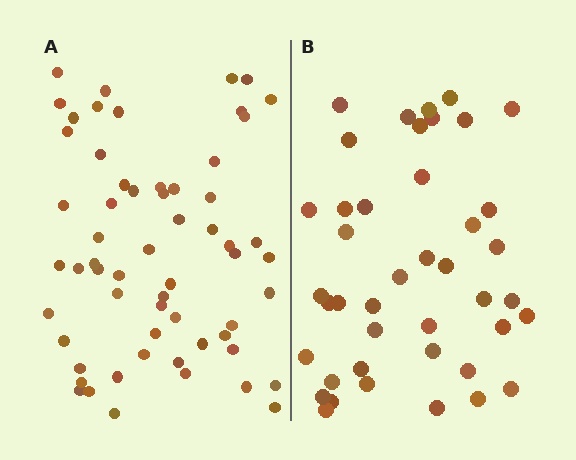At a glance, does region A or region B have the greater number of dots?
Region A (the left region) has more dots.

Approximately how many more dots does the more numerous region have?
Region A has approximately 20 more dots than region B.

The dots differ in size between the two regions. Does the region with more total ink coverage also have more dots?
No. Region B has more total ink coverage because its dots are larger, but region A actually contains more individual dots. Total area can be misleading — the number of items is what matters here.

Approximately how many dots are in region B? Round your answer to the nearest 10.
About 40 dots. (The exact count is 42, which rounds to 40.)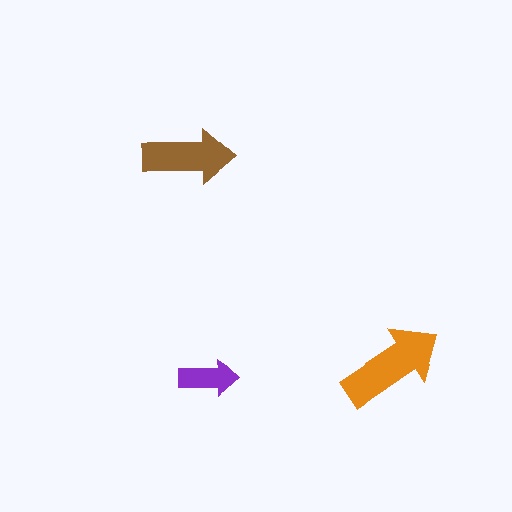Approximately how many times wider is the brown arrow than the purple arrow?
About 1.5 times wider.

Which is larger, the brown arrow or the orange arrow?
The orange one.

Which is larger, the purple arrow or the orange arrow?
The orange one.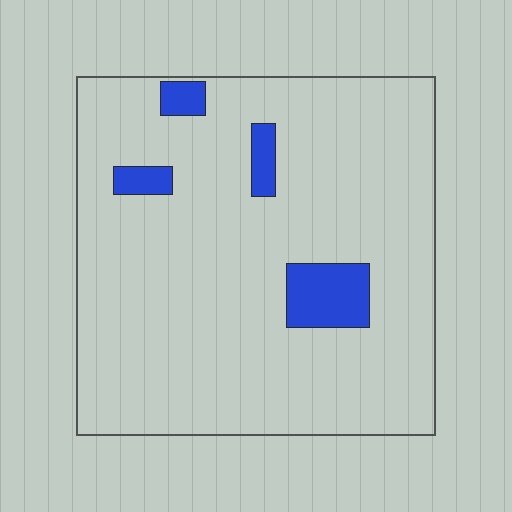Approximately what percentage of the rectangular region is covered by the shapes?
Approximately 10%.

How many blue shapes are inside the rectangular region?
4.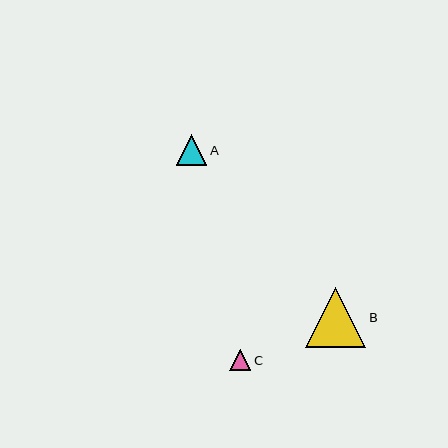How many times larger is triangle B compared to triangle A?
Triangle B is approximately 2.0 times the size of triangle A.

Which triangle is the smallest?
Triangle C is the smallest with a size of approximately 21 pixels.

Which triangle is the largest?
Triangle B is the largest with a size of approximately 60 pixels.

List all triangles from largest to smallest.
From largest to smallest: B, A, C.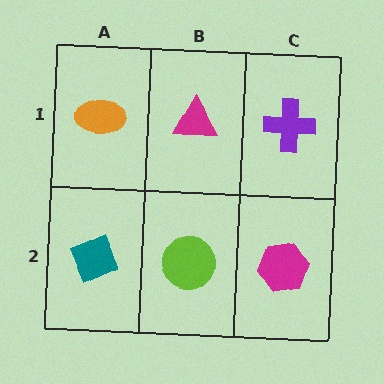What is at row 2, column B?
A lime circle.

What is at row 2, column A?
A teal diamond.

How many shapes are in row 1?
3 shapes.